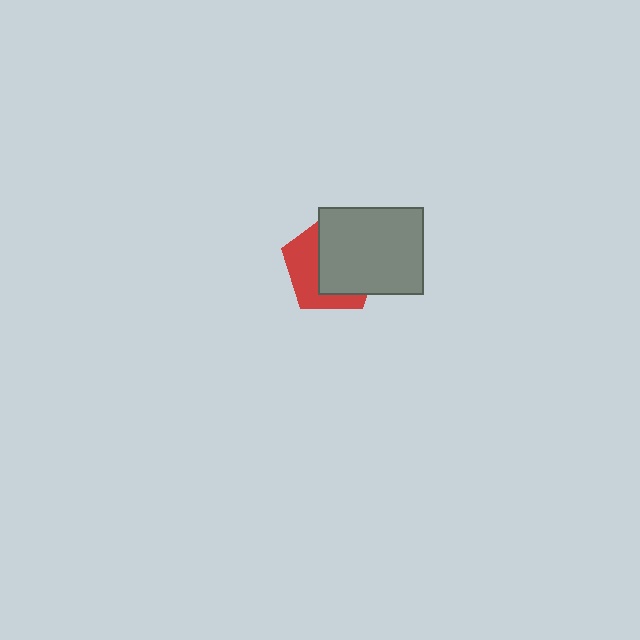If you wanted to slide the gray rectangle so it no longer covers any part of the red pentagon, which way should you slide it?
Slide it right — that is the most direct way to separate the two shapes.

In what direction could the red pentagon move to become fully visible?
The red pentagon could move left. That would shift it out from behind the gray rectangle entirely.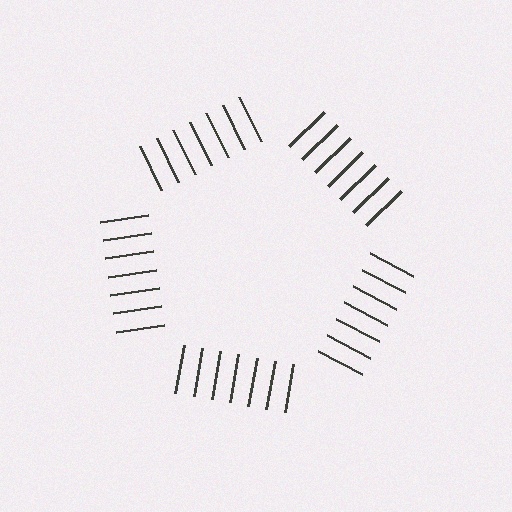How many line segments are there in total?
35 — 7 along each of the 5 edges.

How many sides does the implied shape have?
5 sides — the line-ends trace a pentagon.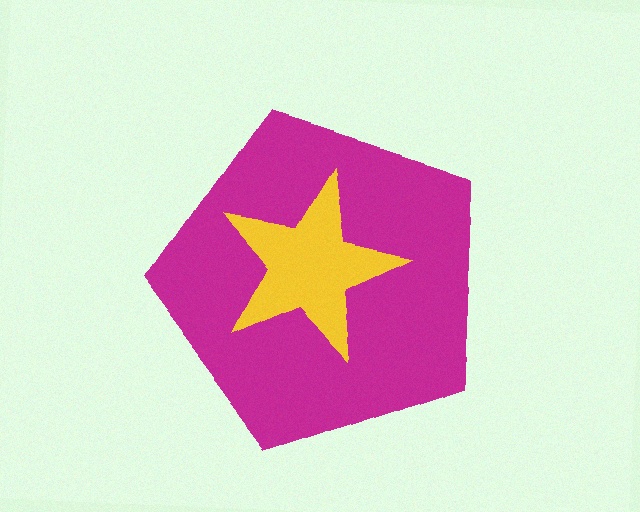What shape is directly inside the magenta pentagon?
The yellow star.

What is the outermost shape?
The magenta pentagon.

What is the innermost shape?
The yellow star.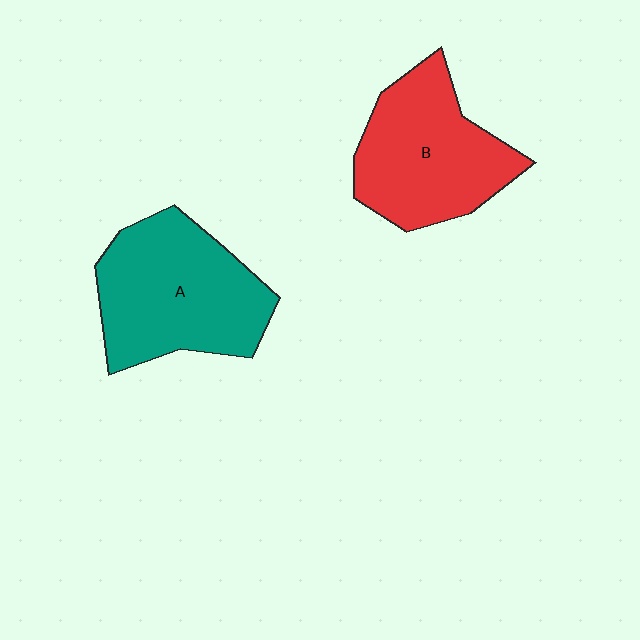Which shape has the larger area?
Shape A (teal).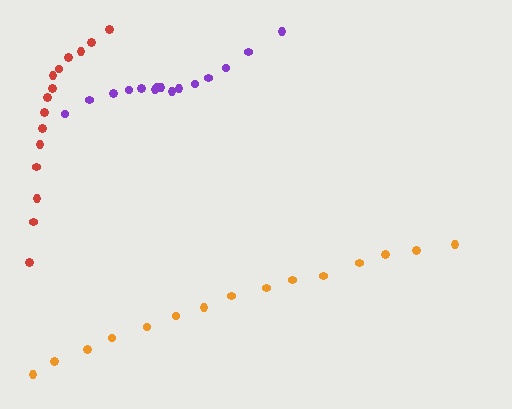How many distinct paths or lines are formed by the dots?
There are 3 distinct paths.